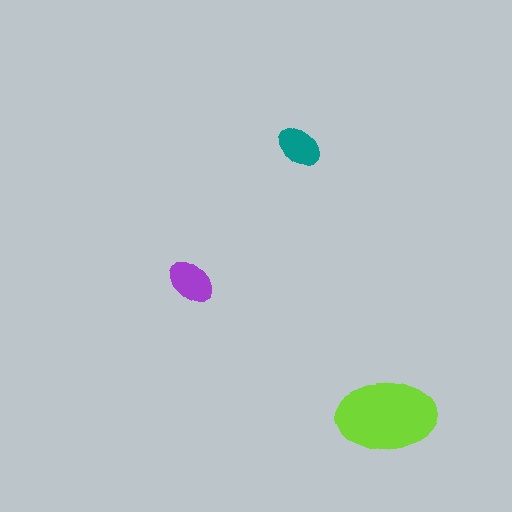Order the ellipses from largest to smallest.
the lime one, the purple one, the teal one.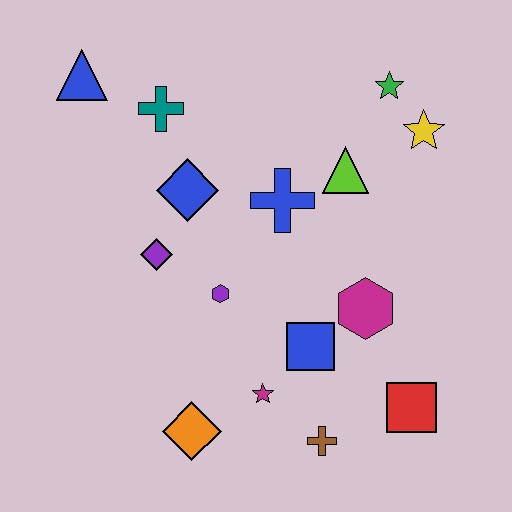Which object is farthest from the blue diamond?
The red square is farthest from the blue diamond.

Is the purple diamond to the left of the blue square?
Yes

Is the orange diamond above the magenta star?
No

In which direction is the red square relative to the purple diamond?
The red square is to the right of the purple diamond.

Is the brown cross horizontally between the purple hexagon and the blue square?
No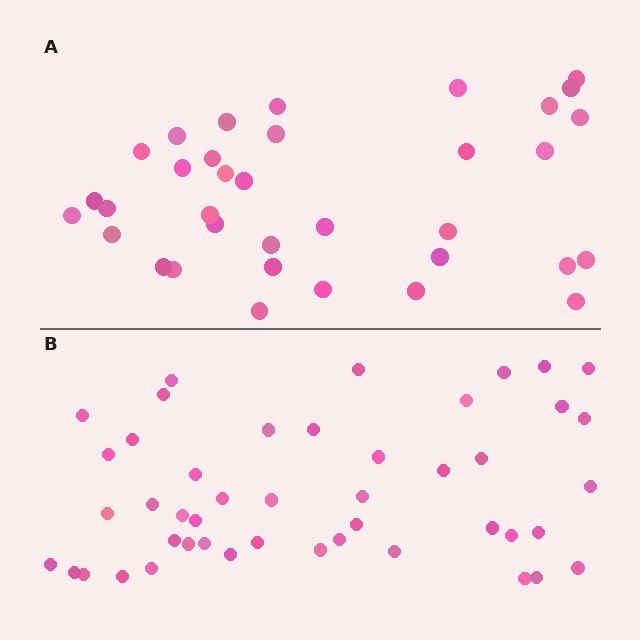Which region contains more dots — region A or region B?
Region B (the bottom region) has more dots.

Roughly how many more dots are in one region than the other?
Region B has roughly 12 or so more dots than region A.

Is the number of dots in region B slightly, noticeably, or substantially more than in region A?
Region B has noticeably more, but not dramatically so. The ratio is roughly 1.3 to 1.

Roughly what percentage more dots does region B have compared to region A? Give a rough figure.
About 30% more.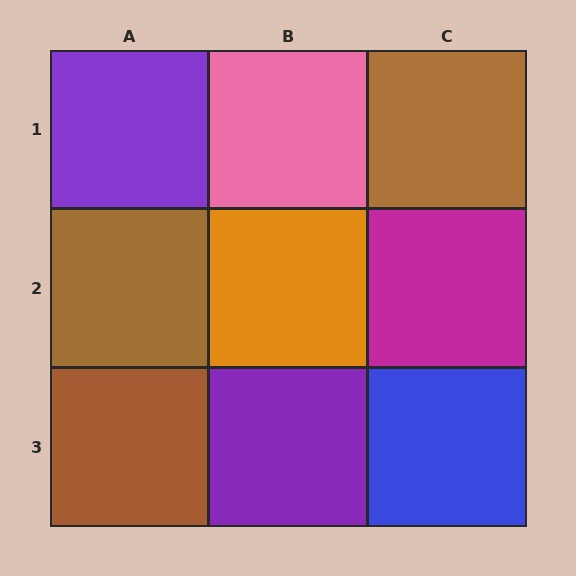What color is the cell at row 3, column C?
Blue.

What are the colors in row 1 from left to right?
Purple, pink, brown.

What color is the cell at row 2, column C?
Magenta.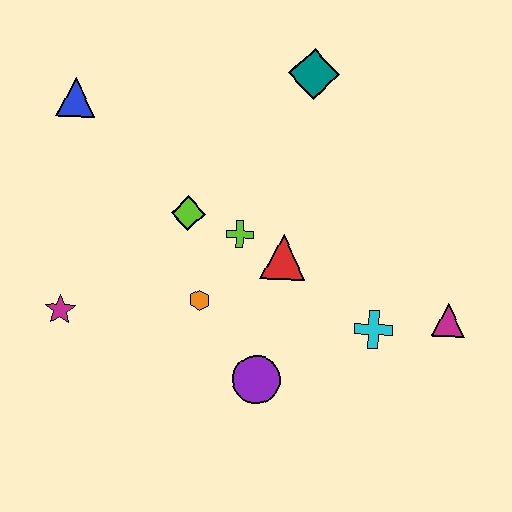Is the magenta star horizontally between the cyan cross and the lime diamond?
No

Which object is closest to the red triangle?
The lime cross is closest to the red triangle.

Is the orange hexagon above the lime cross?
No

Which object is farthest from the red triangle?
The blue triangle is farthest from the red triangle.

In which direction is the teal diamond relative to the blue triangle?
The teal diamond is to the right of the blue triangle.